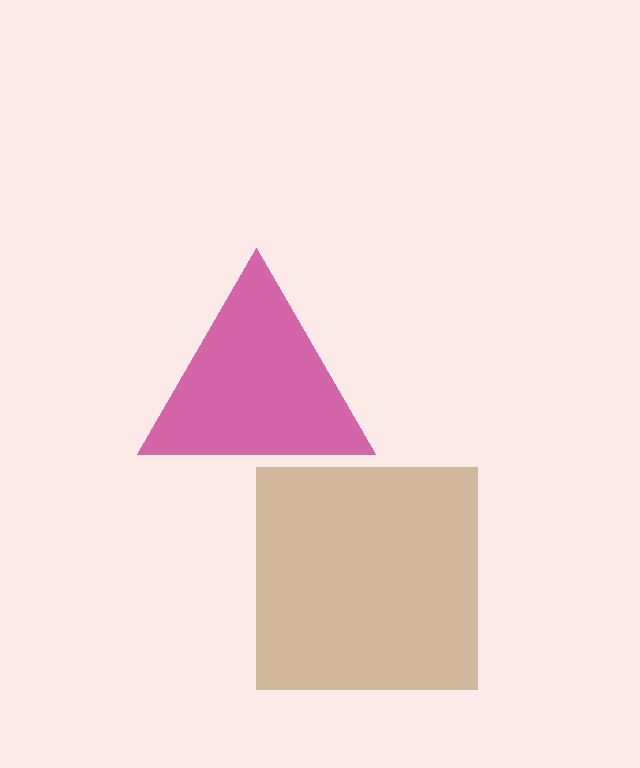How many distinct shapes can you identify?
There are 2 distinct shapes: a magenta triangle, a brown square.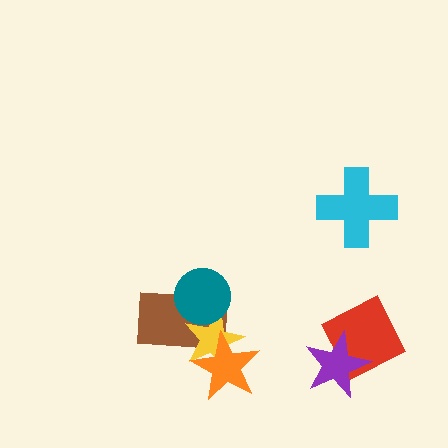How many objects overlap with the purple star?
1 object overlaps with the purple star.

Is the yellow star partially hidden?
Yes, it is partially covered by another shape.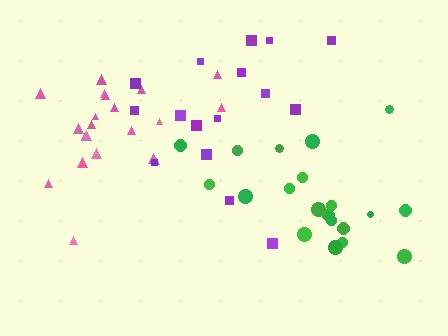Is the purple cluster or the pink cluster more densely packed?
Pink.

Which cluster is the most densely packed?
Pink.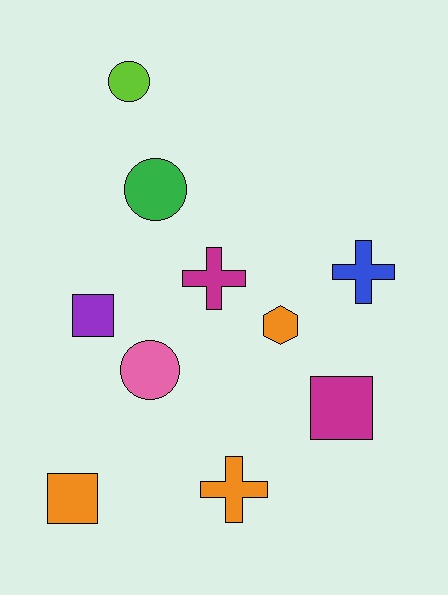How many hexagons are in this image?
There is 1 hexagon.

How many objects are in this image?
There are 10 objects.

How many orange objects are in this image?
There are 3 orange objects.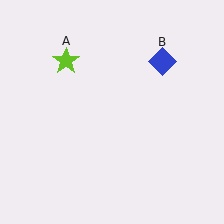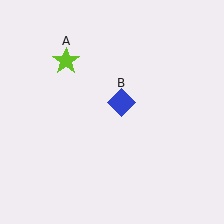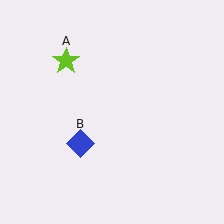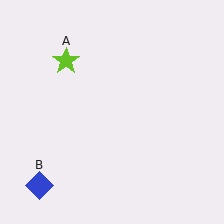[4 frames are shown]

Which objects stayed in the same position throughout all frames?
Lime star (object A) remained stationary.